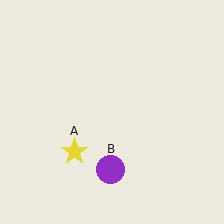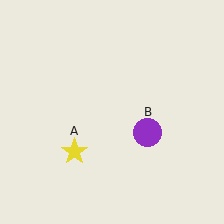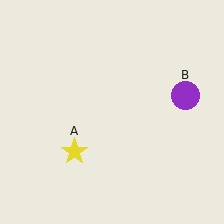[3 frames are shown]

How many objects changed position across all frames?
1 object changed position: purple circle (object B).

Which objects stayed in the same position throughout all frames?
Yellow star (object A) remained stationary.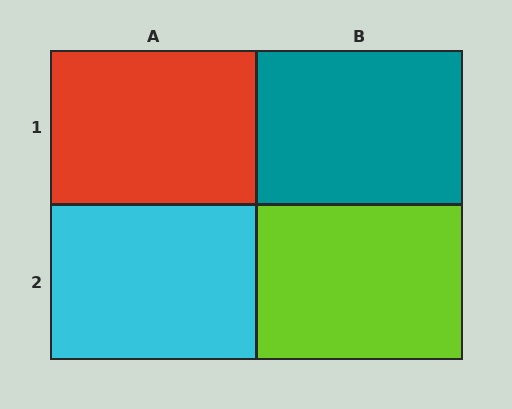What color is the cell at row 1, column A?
Red.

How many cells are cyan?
1 cell is cyan.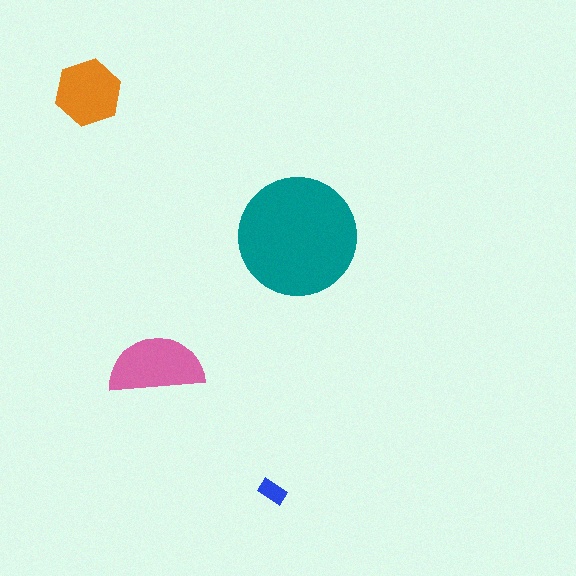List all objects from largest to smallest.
The teal circle, the pink semicircle, the orange hexagon, the blue rectangle.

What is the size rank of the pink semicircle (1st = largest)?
2nd.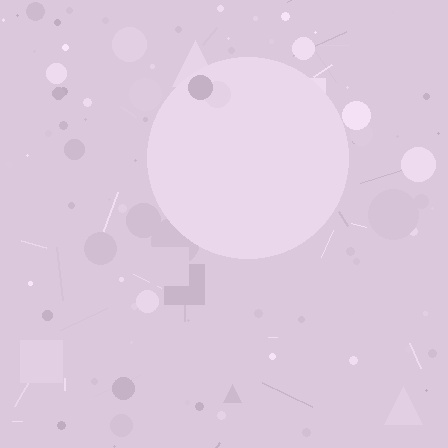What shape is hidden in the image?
A circle is hidden in the image.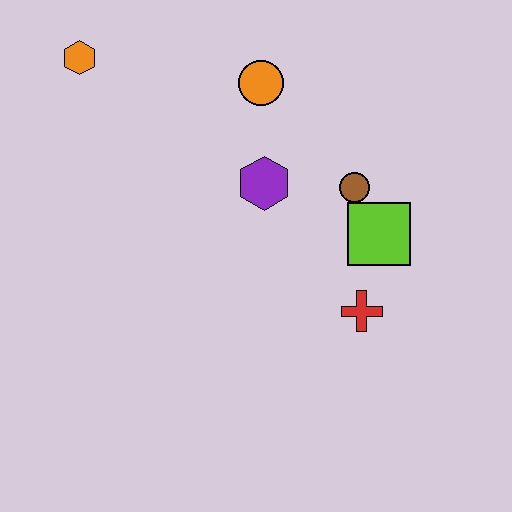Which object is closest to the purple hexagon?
The brown circle is closest to the purple hexagon.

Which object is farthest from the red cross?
The orange hexagon is farthest from the red cross.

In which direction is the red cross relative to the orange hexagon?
The red cross is to the right of the orange hexagon.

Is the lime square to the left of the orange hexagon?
No